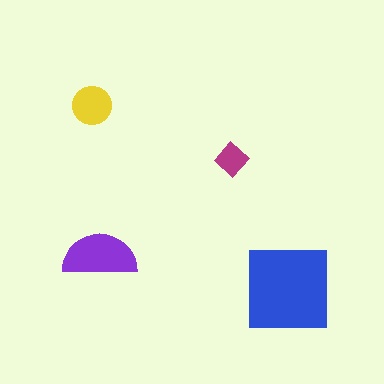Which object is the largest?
The blue square.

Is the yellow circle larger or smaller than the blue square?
Smaller.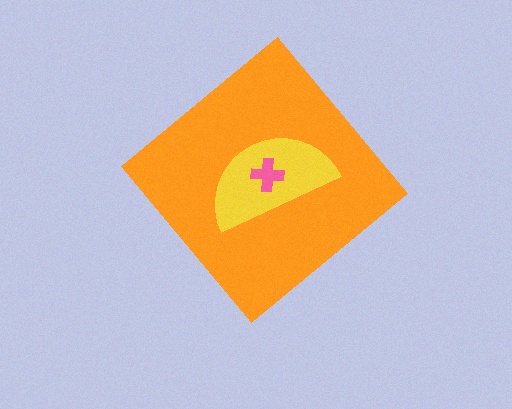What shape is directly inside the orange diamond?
The yellow semicircle.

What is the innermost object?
The pink cross.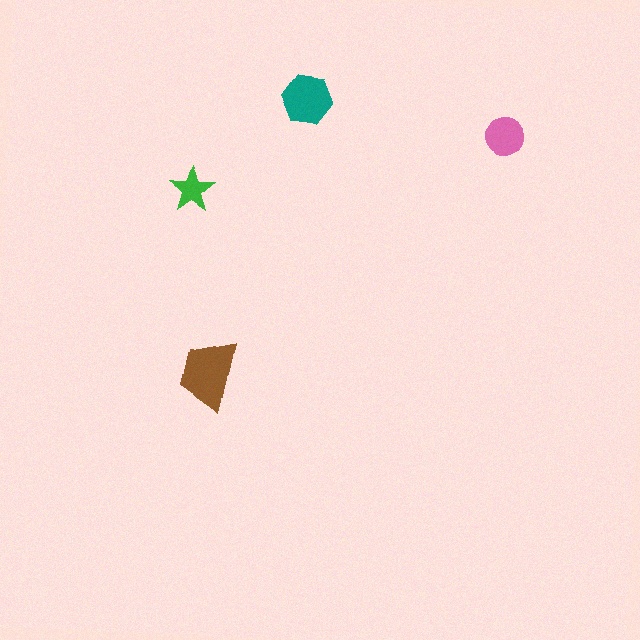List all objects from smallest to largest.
The green star, the pink circle, the teal hexagon, the brown trapezoid.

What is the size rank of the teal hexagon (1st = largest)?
2nd.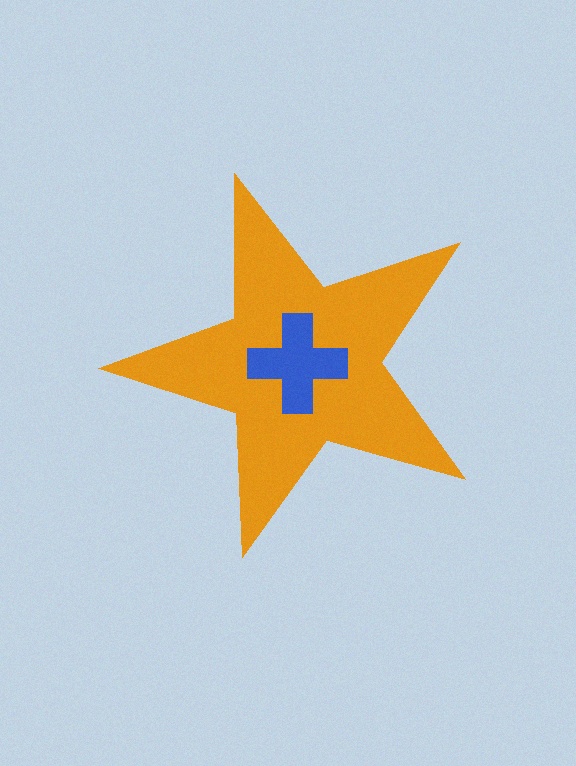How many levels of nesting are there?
2.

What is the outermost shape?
The orange star.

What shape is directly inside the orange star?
The blue cross.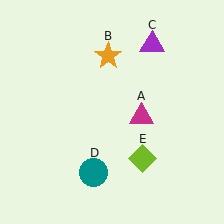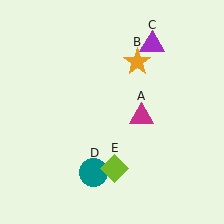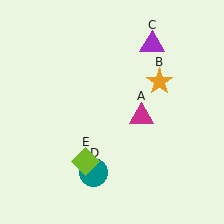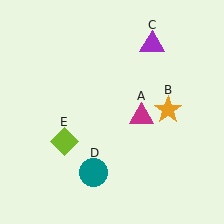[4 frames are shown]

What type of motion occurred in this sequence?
The orange star (object B), lime diamond (object E) rotated clockwise around the center of the scene.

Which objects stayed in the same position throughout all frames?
Magenta triangle (object A) and purple triangle (object C) and teal circle (object D) remained stationary.